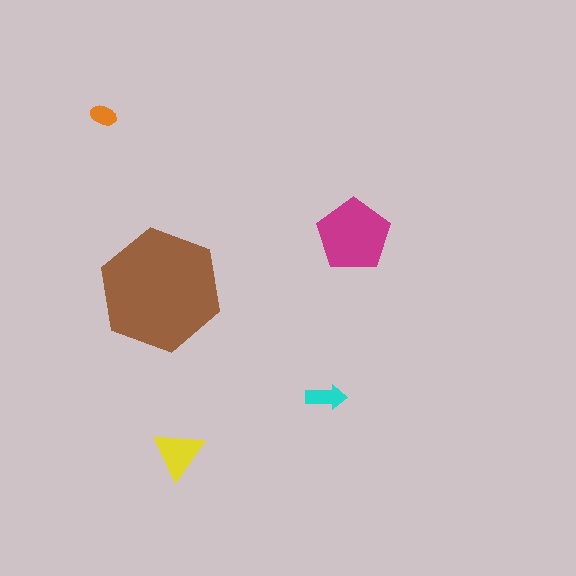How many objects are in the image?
There are 5 objects in the image.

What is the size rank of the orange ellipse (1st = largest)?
5th.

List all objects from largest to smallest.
The brown hexagon, the magenta pentagon, the yellow triangle, the cyan arrow, the orange ellipse.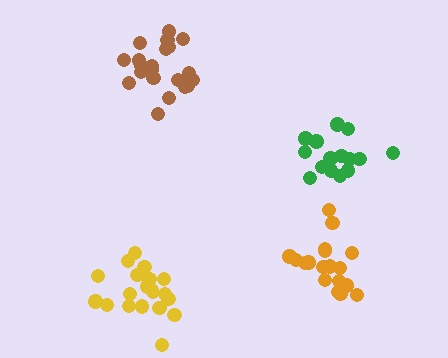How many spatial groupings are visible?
There are 4 spatial groupings.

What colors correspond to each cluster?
The clusters are colored: brown, orange, green, yellow.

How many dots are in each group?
Group 1: 21 dots, Group 2: 18 dots, Group 3: 15 dots, Group 4: 20 dots (74 total).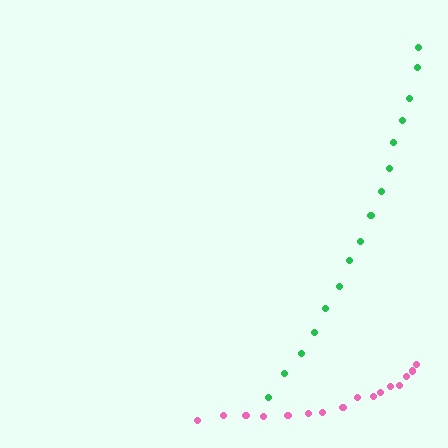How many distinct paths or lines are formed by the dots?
There are 2 distinct paths.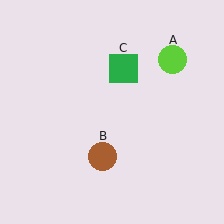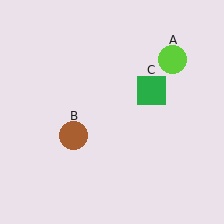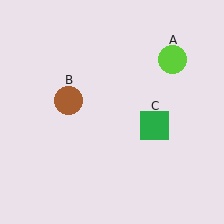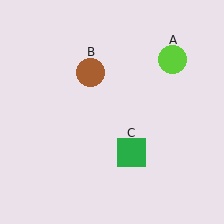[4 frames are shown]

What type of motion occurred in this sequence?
The brown circle (object B), green square (object C) rotated clockwise around the center of the scene.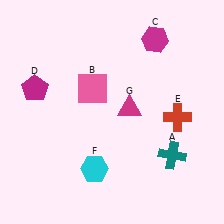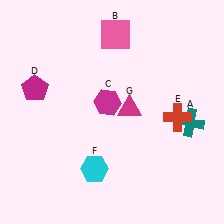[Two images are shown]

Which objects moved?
The objects that moved are: the teal cross (A), the pink square (B), the magenta hexagon (C).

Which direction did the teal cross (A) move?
The teal cross (A) moved up.